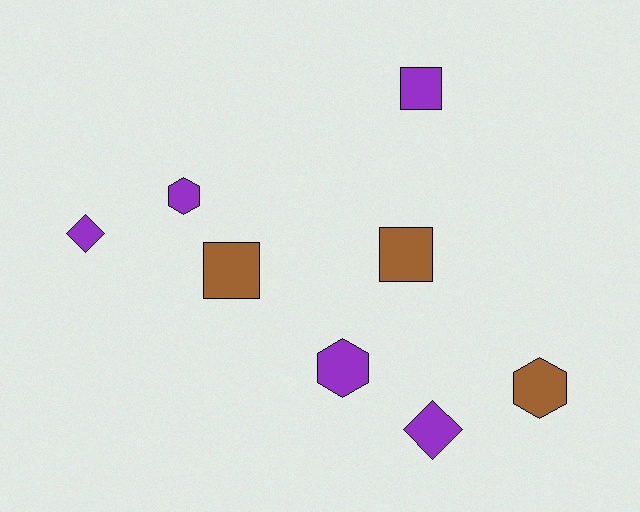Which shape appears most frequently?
Hexagon, with 3 objects.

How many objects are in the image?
There are 8 objects.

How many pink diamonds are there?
There are no pink diamonds.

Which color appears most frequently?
Purple, with 5 objects.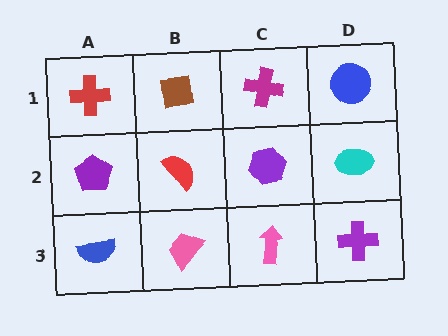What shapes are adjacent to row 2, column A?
A red cross (row 1, column A), a blue semicircle (row 3, column A), a red semicircle (row 2, column B).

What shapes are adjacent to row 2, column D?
A blue circle (row 1, column D), a purple cross (row 3, column D), a purple hexagon (row 2, column C).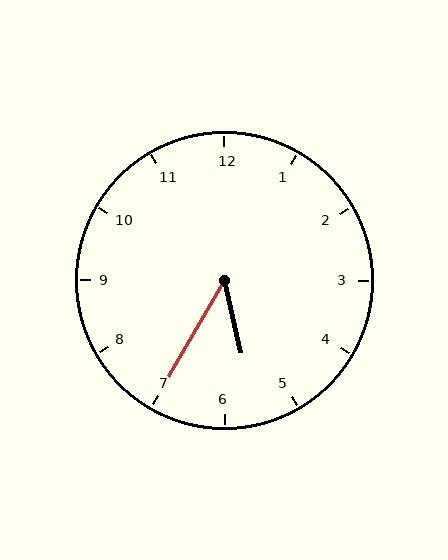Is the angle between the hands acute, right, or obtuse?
It is acute.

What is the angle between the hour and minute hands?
Approximately 42 degrees.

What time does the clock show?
5:35.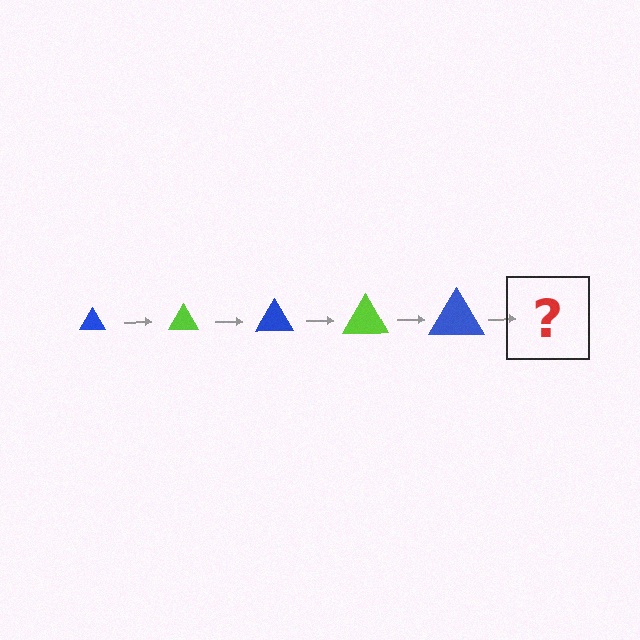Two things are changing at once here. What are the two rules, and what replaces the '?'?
The two rules are that the triangle grows larger each step and the color cycles through blue and lime. The '?' should be a lime triangle, larger than the previous one.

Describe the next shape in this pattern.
It should be a lime triangle, larger than the previous one.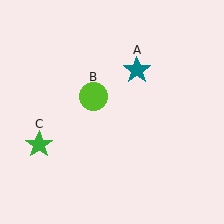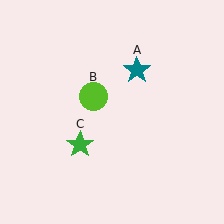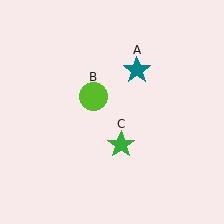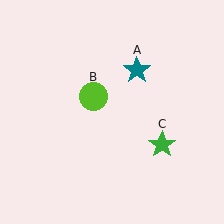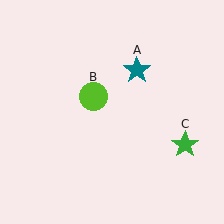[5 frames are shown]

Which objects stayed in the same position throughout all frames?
Teal star (object A) and lime circle (object B) remained stationary.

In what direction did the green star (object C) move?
The green star (object C) moved right.